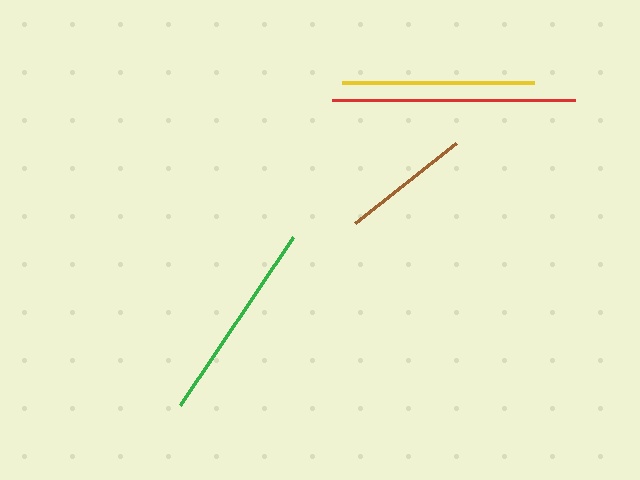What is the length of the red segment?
The red segment is approximately 243 pixels long.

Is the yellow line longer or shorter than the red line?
The red line is longer than the yellow line.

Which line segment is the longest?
The red line is the longest at approximately 243 pixels.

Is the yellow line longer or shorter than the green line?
The green line is longer than the yellow line.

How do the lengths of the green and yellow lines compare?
The green and yellow lines are approximately the same length.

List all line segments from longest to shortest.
From longest to shortest: red, green, yellow, brown.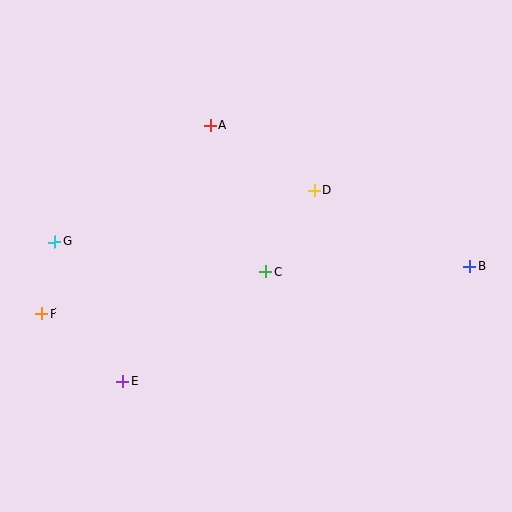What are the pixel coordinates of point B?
Point B is at (470, 267).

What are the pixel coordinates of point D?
Point D is at (314, 190).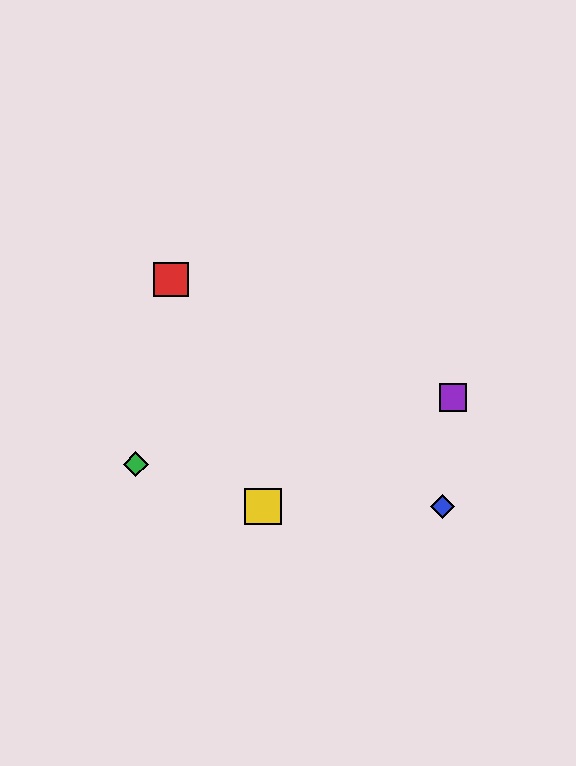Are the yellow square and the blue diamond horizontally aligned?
Yes, both are at y≈507.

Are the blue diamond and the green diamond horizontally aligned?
No, the blue diamond is at y≈507 and the green diamond is at y≈464.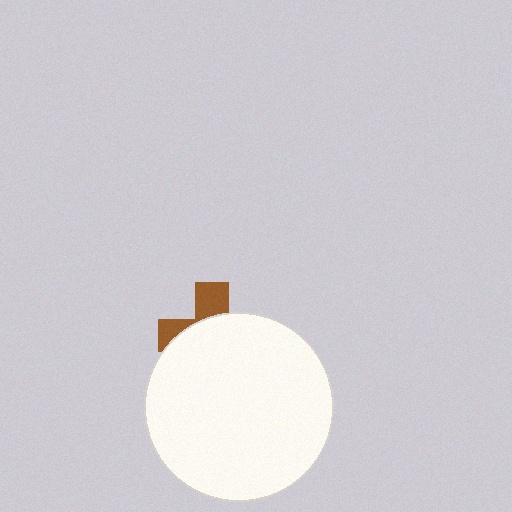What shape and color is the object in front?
The object in front is a white circle.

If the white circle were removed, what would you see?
You would see the complete brown cross.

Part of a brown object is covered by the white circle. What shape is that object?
It is a cross.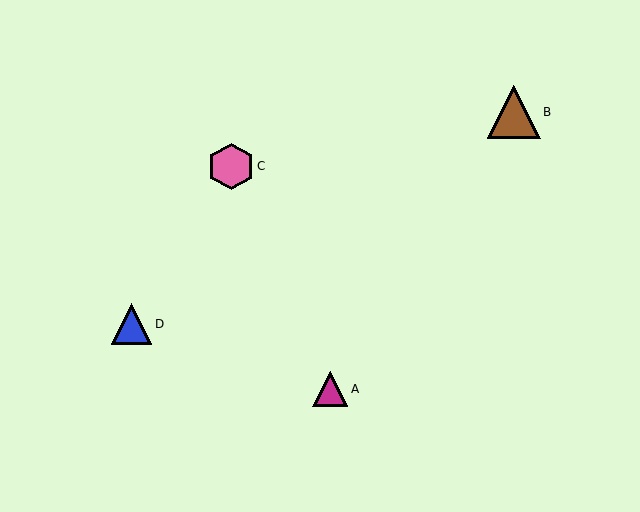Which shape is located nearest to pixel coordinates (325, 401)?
The magenta triangle (labeled A) at (330, 389) is nearest to that location.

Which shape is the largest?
The brown triangle (labeled B) is the largest.